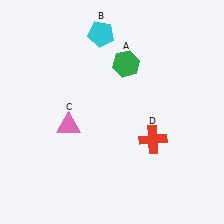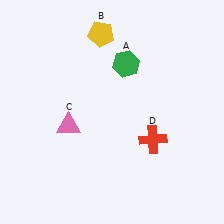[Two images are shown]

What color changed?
The pentagon (B) changed from cyan in Image 1 to yellow in Image 2.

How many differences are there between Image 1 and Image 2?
There is 1 difference between the two images.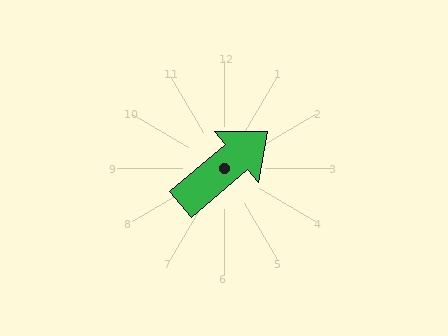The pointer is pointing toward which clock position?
Roughly 2 o'clock.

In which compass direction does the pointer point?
Northeast.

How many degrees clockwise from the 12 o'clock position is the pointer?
Approximately 50 degrees.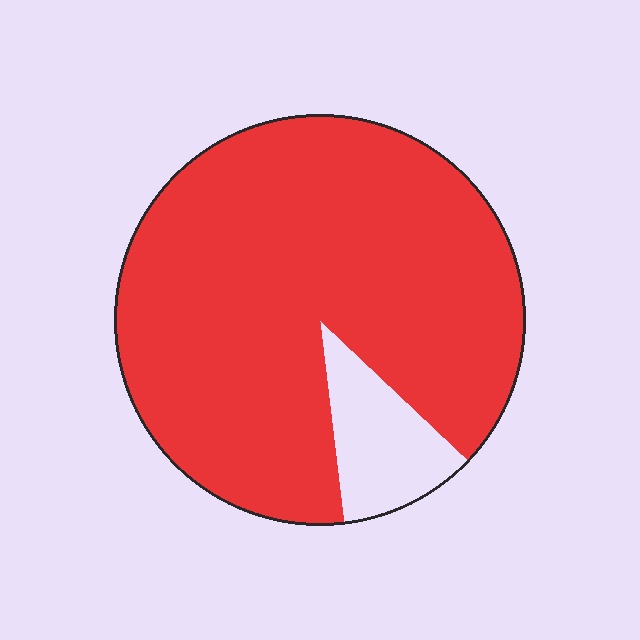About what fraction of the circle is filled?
About nine tenths (9/10).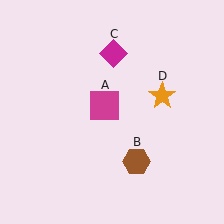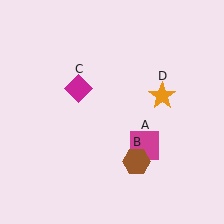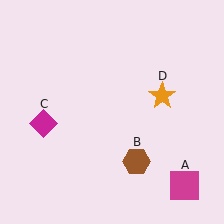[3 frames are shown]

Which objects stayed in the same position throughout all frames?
Brown hexagon (object B) and orange star (object D) remained stationary.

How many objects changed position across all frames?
2 objects changed position: magenta square (object A), magenta diamond (object C).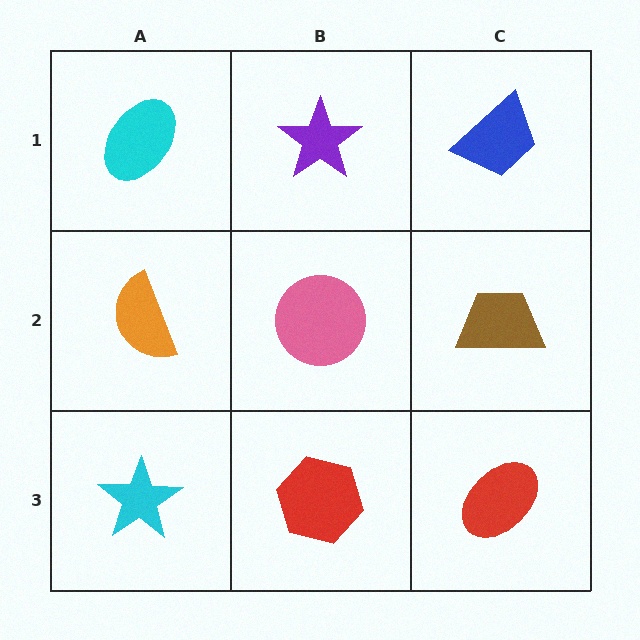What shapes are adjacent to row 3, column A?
An orange semicircle (row 2, column A), a red hexagon (row 3, column B).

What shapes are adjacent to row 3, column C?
A brown trapezoid (row 2, column C), a red hexagon (row 3, column B).